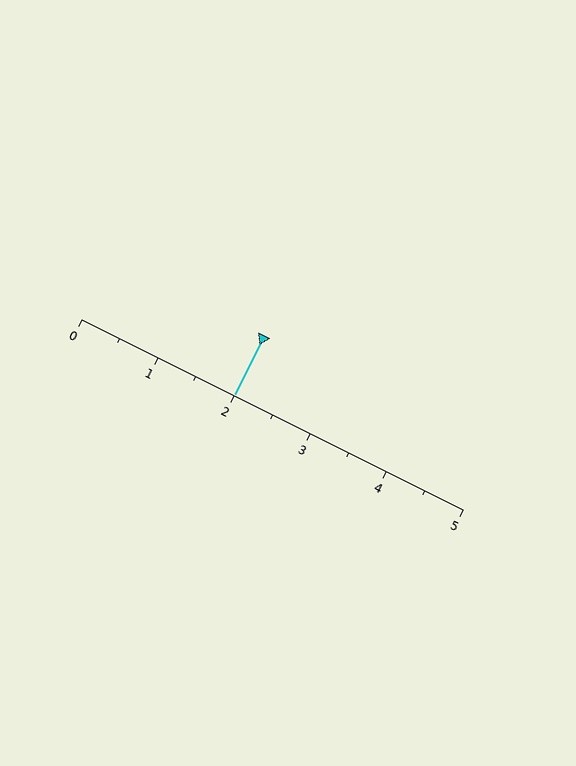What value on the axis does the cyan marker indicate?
The marker indicates approximately 2.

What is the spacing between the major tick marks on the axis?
The major ticks are spaced 1 apart.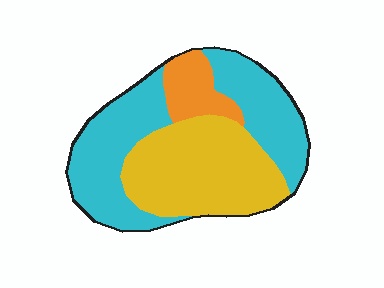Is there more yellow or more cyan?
Cyan.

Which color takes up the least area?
Orange, at roughly 10%.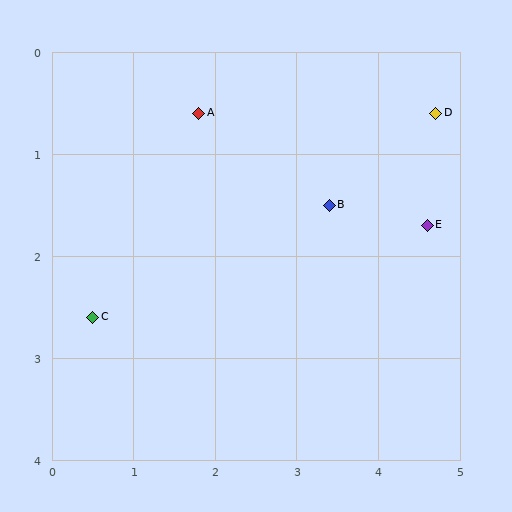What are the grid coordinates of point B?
Point B is at approximately (3.4, 1.5).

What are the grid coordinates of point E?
Point E is at approximately (4.6, 1.7).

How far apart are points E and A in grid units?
Points E and A are about 3.0 grid units apart.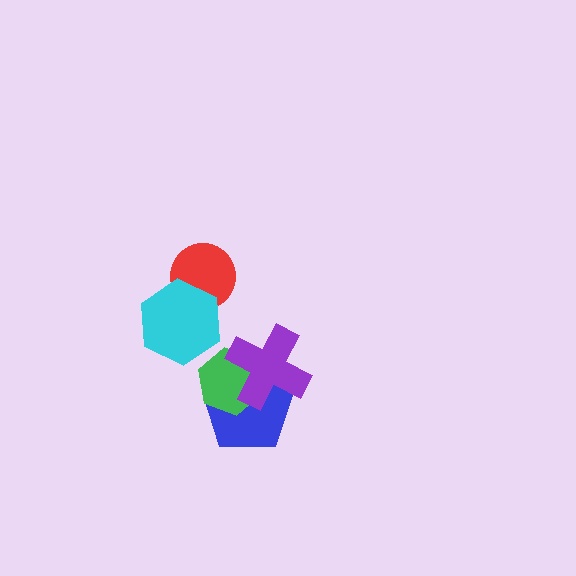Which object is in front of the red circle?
The cyan hexagon is in front of the red circle.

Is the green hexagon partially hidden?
Yes, it is partially covered by another shape.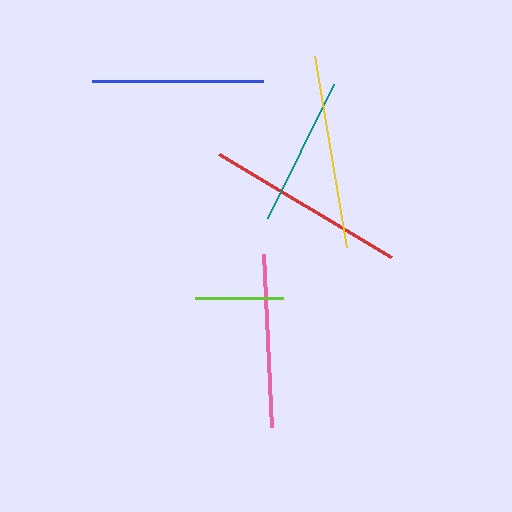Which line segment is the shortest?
The lime line is the shortest at approximately 88 pixels.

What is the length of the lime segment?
The lime segment is approximately 88 pixels long.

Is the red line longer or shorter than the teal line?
The red line is longer than the teal line.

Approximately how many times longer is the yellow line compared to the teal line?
The yellow line is approximately 1.3 times the length of the teal line.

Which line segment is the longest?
The red line is the longest at approximately 200 pixels.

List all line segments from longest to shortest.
From longest to shortest: red, yellow, pink, blue, teal, lime.